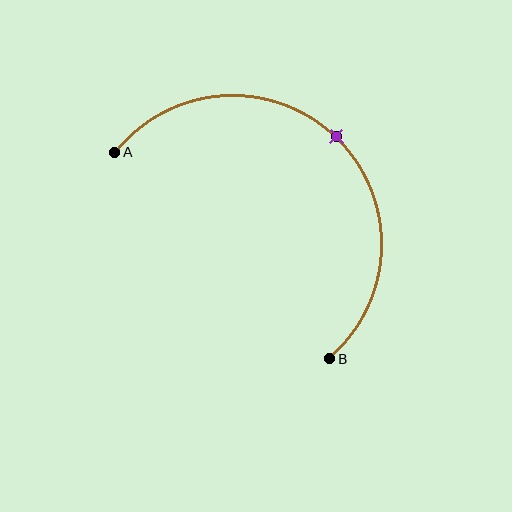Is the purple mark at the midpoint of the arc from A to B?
Yes. The purple mark lies on the arc at equal arc-length from both A and B — it is the arc midpoint.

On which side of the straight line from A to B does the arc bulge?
The arc bulges above and to the right of the straight line connecting A and B.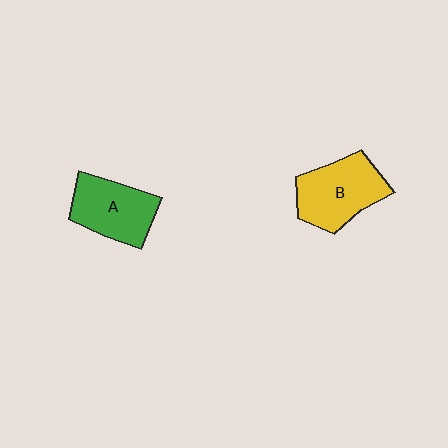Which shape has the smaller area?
Shape A (green).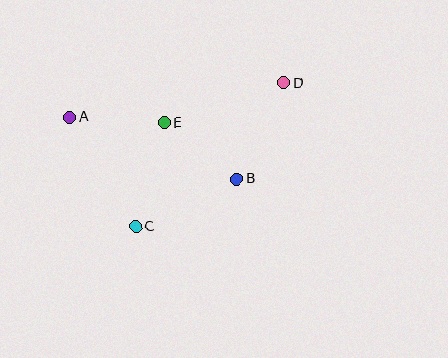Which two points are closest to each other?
Points B and E are closest to each other.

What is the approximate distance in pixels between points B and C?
The distance between B and C is approximately 112 pixels.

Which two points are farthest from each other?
Points A and D are farthest from each other.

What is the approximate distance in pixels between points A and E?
The distance between A and E is approximately 95 pixels.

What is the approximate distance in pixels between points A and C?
The distance between A and C is approximately 128 pixels.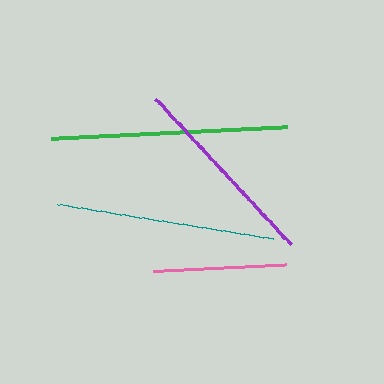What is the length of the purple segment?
The purple segment is approximately 198 pixels long.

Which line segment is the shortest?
The pink line is the shortest at approximately 133 pixels.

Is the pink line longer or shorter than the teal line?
The teal line is longer than the pink line.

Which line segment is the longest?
The green line is the longest at approximately 236 pixels.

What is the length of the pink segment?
The pink segment is approximately 133 pixels long.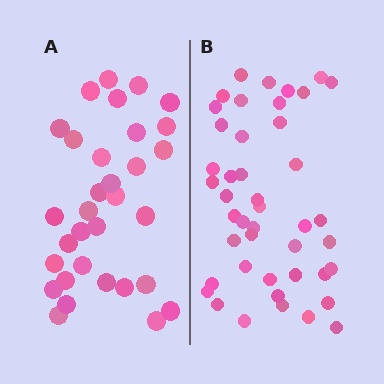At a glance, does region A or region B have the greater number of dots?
Region B (the right region) has more dots.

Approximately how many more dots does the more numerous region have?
Region B has roughly 12 or so more dots than region A.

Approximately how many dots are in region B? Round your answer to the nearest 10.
About 40 dots. (The exact count is 44, which rounds to 40.)